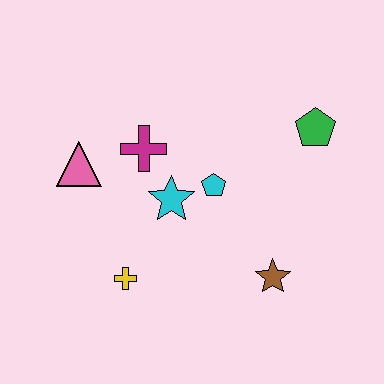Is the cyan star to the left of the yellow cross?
No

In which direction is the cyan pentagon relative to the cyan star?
The cyan pentagon is to the right of the cyan star.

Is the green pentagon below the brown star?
No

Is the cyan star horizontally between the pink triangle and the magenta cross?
No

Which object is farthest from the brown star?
The pink triangle is farthest from the brown star.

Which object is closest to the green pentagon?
The cyan pentagon is closest to the green pentagon.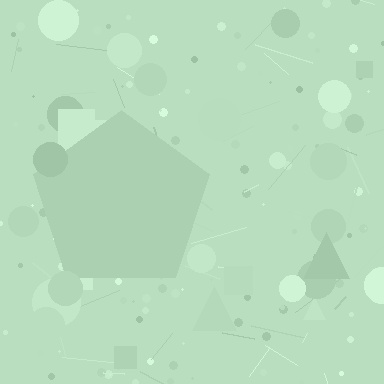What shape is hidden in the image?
A pentagon is hidden in the image.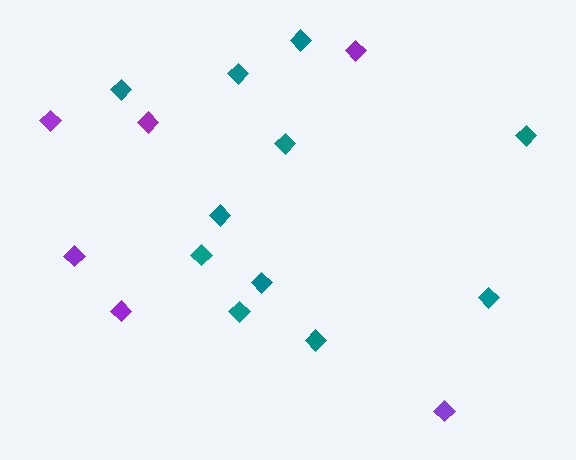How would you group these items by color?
There are 2 groups: one group of purple diamonds (6) and one group of teal diamonds (11).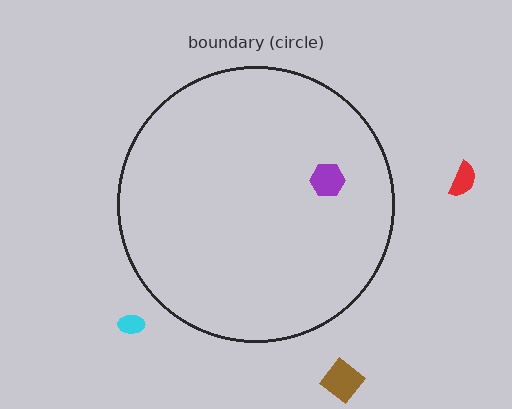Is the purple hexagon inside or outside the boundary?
Inside.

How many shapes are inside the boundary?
1 inside, 3 outside.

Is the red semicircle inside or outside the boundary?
Outside.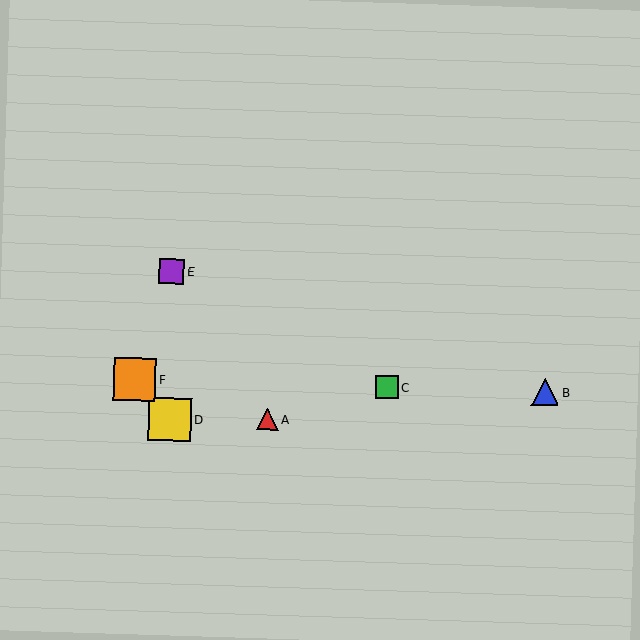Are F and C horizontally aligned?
Yes, both are at y≈379.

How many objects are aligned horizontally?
3 objects (B, C, F) are aligned horizontally.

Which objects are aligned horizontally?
Objects B, C, F are aligned horizontally.